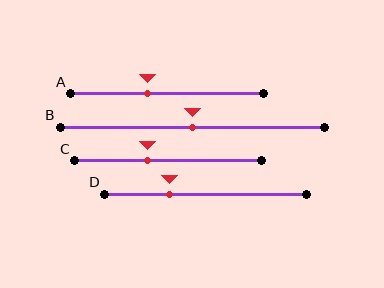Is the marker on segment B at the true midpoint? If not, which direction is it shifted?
Yes, the marker on segment B is at the true midpoint.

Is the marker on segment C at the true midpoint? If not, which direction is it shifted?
No, the marker on segment C is shifted to the left by about 11% of the segment length.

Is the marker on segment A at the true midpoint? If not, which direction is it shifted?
No, the marker on segment A is shifted to the left by about 10% of the segment length.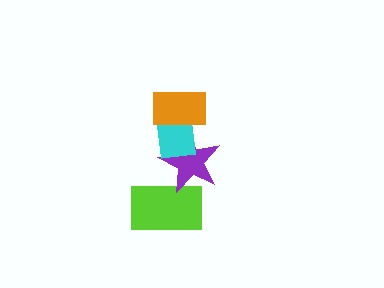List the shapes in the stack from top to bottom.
From top to bottom: the orange rectangle, the cyan rectangle, the purple star, the lime rectangle.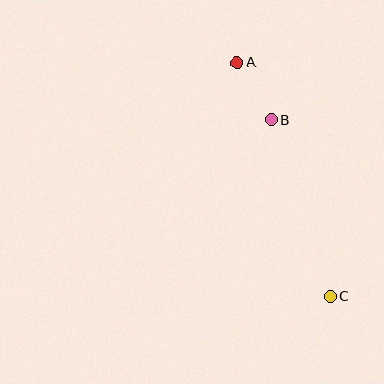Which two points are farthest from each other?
Points A and C are farthest from each other.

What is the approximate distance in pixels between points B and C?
The distance between B and C is approximately 186 pixels.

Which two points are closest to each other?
Points A and B are closest to each other.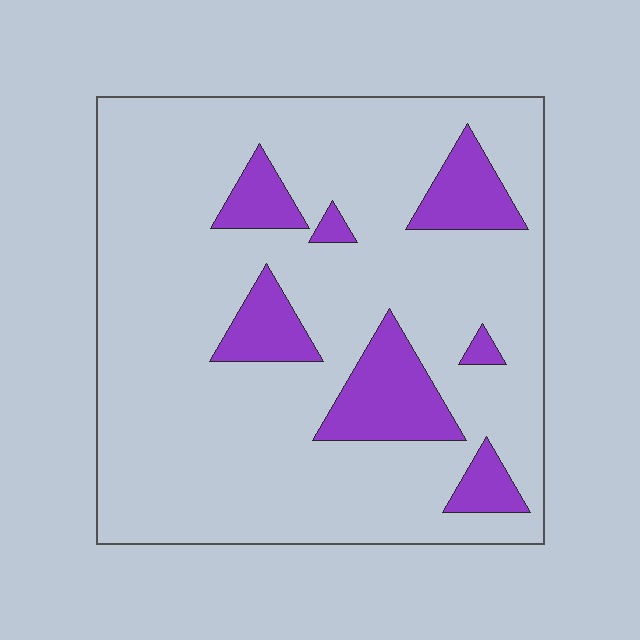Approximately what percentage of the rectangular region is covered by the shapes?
Approximately 15%.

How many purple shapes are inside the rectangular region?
7.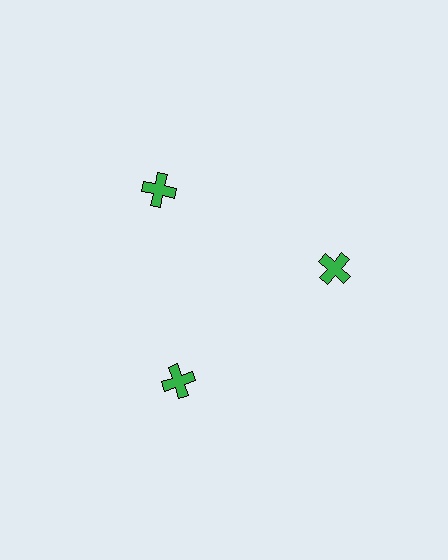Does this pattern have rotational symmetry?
Yes, this pattern has 3-fold rotational symmetry. It looks the same after rotating 120 degrees around the center.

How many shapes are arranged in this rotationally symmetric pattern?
There are 3 shapes, arranged in 3 groups of 1.